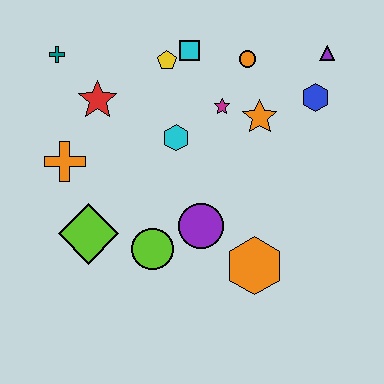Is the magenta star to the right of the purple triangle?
No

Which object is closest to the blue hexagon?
The purple triangle is closest to the blue hexagon.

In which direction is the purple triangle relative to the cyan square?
The purple triangle is to the right of the cyan square.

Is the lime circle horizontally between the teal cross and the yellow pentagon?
Yes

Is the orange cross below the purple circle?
No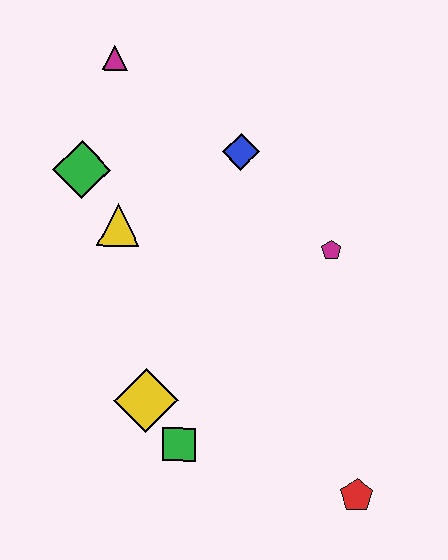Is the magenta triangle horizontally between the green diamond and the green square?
Yes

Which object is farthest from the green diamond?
The red pentagon is farthest from the green diamond.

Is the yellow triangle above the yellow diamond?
Yes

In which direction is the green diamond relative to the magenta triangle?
The green diamond is below the magenta triangle.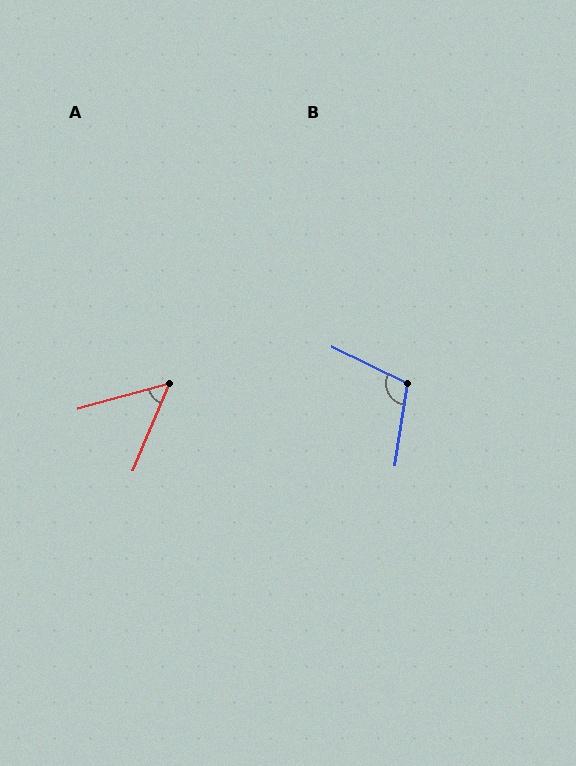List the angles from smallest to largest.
A (52°), B (107°).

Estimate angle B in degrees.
Approximately 107 degrees.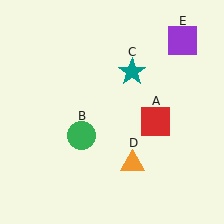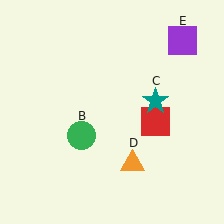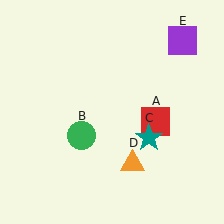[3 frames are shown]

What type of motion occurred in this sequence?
The teal star (object C) rotated clockwise around the center of the scene.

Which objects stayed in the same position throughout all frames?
Red square (object A) and green circle (object B) and orange triangle (object D) and purple square (object E) remained stationary.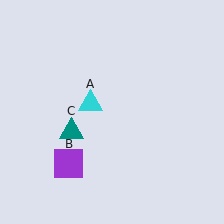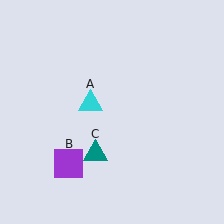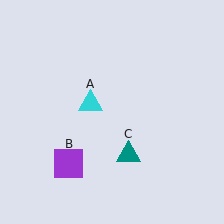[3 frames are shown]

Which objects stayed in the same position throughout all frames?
Cyan triangle (object A) and purple square (object B) remained stationary.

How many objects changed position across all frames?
1 object changed position: teal triangle (object C).